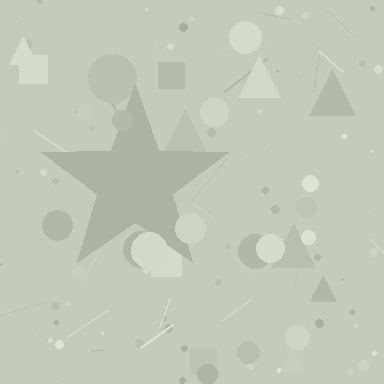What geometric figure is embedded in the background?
A star is embedded in the background.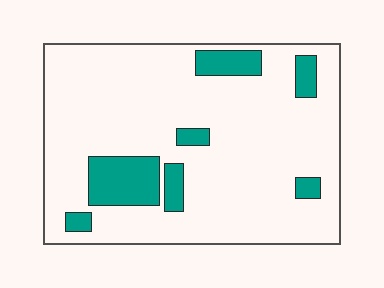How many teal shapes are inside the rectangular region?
7.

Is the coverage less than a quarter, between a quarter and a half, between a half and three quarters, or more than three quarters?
Less than a quarter.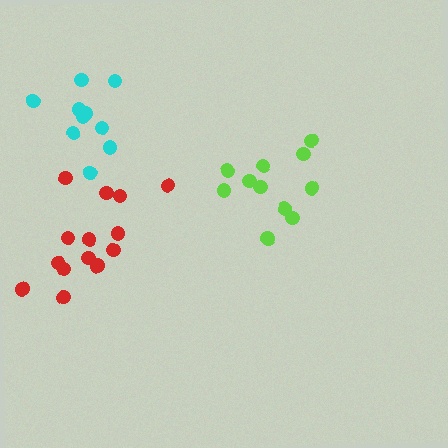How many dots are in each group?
Group 1: 11 dots, Group 2: 14 dots, Group 3: 10 dots (35 total).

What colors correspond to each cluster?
The clusters are colored: lime, red, cyan.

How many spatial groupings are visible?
There are 3 spatial groupings.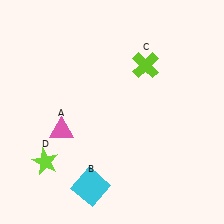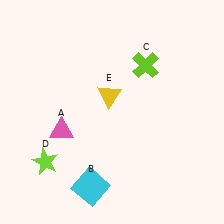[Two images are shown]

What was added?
A yellow triangle (E) was added in Image 2.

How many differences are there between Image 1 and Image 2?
There is 1 difference between the two images.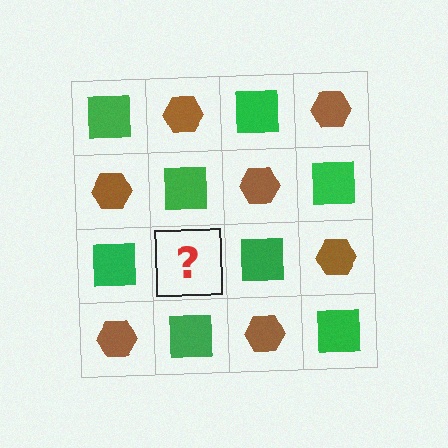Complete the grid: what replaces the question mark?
The question mark should be replaced with a brown hexagon.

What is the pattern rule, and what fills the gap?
The rule is that it alternates green square and brown hexagon in a checkerboard pattern. The gap should be filled with a brown hexagon.